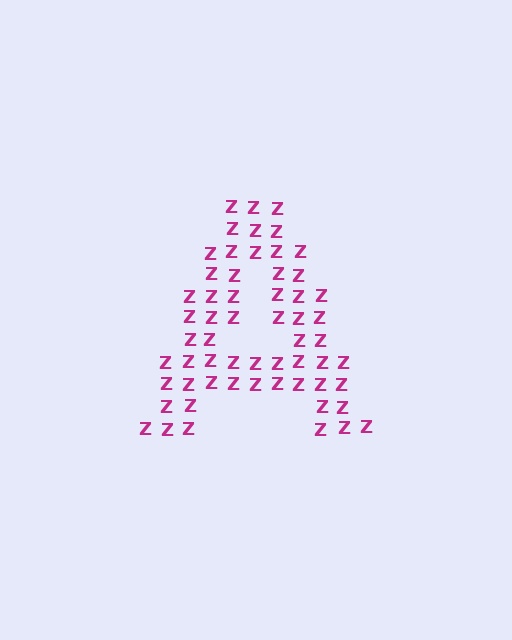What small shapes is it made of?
It is made of small letter Z's.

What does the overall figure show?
The overall figure shows the letter A.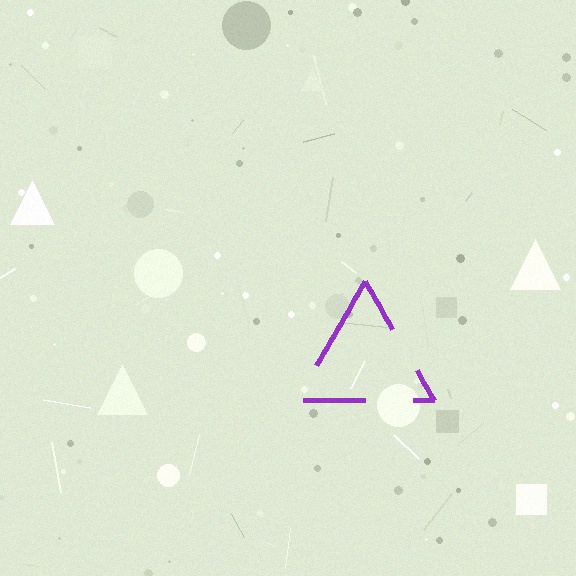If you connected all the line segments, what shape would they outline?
They would outline a triangle.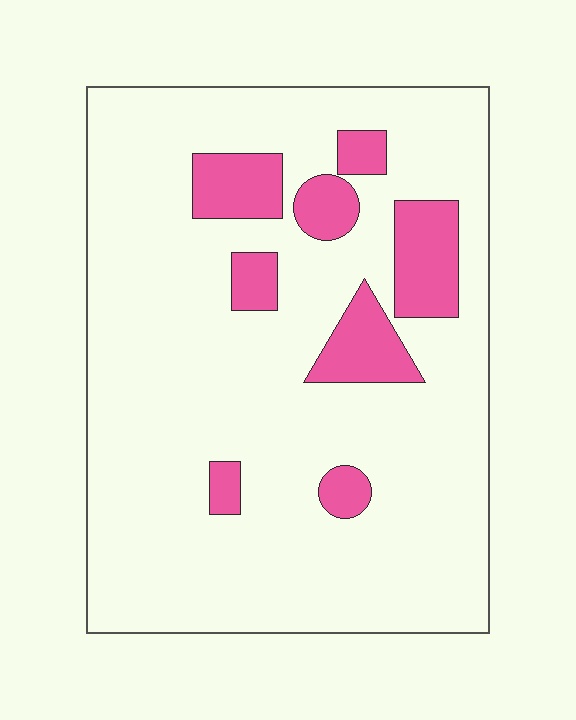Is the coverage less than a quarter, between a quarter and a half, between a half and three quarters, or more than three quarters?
Less than a quarter.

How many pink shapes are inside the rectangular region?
8.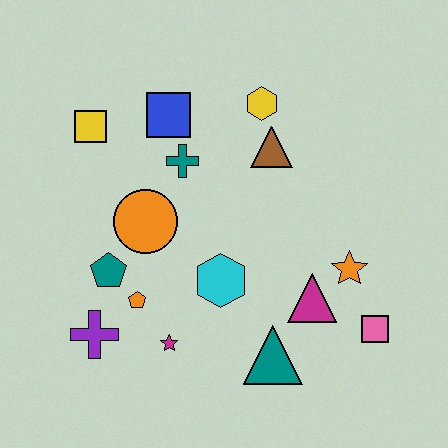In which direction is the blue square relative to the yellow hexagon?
The blue square is to the left of the yellow hexagon.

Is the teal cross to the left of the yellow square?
No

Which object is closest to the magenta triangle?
The orange star is closest to the magenta triangle.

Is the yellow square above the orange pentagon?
Yes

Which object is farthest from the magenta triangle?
The yellow square is farthest from the magenta triangle.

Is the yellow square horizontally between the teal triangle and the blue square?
No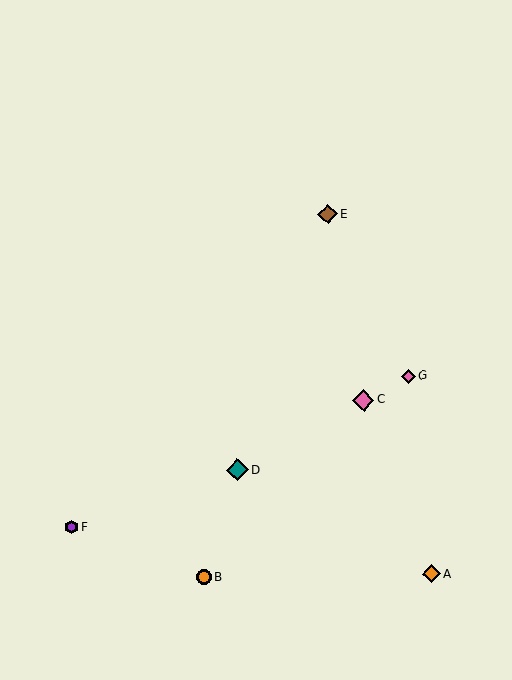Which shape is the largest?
The teal diamond (labeled D) is the largest.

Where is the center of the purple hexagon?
The center of the purple hexagon is at (72, 527).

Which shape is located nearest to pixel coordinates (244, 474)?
The teal diamond (labeled D) at (237, 470) is nearest to that location.